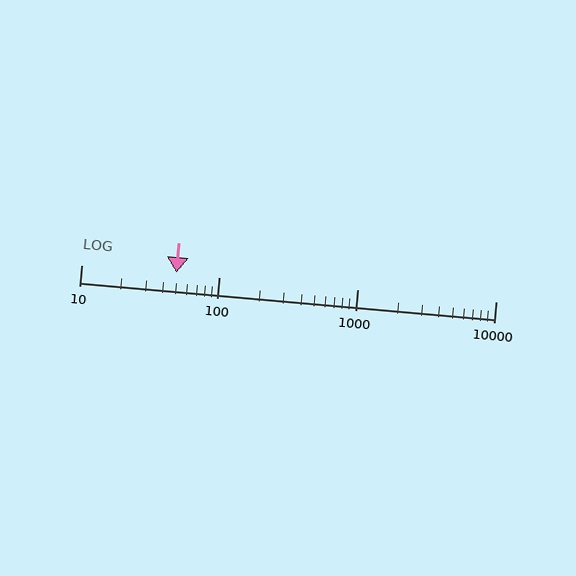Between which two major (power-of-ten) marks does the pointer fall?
The pointer is between 10 and 100.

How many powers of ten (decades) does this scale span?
The scale spans 3 decades, from 10 to 10000.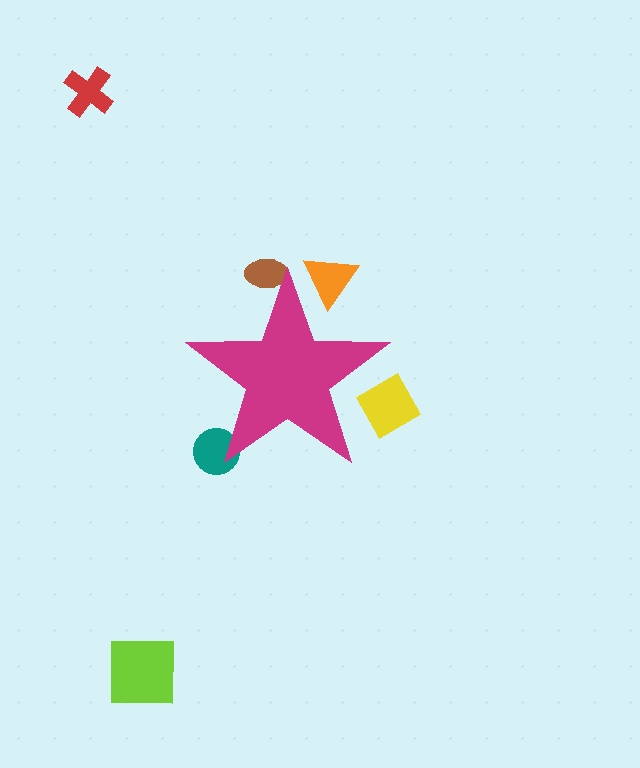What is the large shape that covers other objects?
A magenta star.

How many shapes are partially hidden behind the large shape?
4 shapes are partially hidden.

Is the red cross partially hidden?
No, the red cross is fully visible.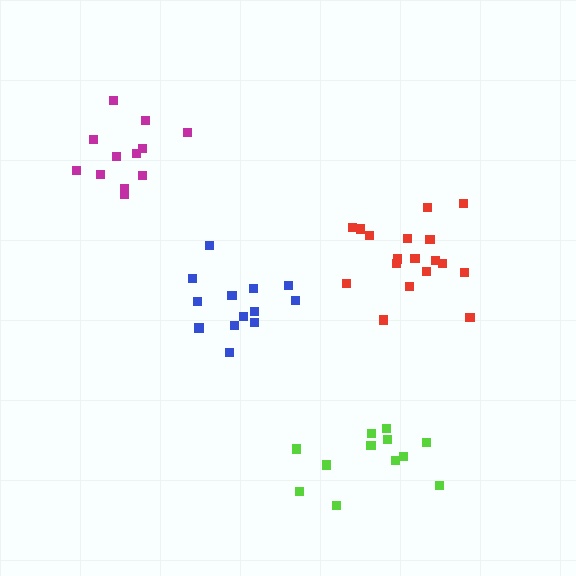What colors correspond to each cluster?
The clusters are colored: red, magenta, blue, lime.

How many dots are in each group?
Group 1: 18 dots, Group 2: 12 dots, Group 3: 13 dots, Group 4: 12 dots (55 total).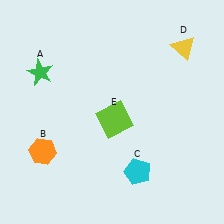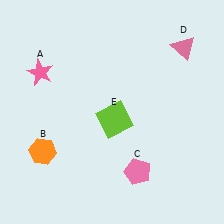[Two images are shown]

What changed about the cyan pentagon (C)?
In Image 1, C is cyan. In Image 2, it changed to pink.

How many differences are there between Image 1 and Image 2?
There are 3 differences between the two images.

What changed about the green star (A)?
In Image 1, A is green. In Image 2, it changed to pink.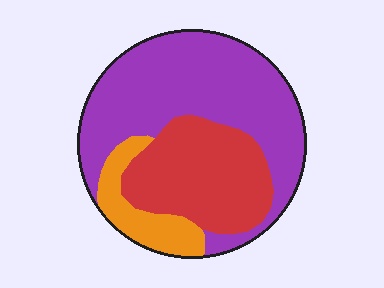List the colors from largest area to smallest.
From largest to smallest: purple, red, orange.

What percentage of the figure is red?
Red takes up about one third (1/3) of the figure.